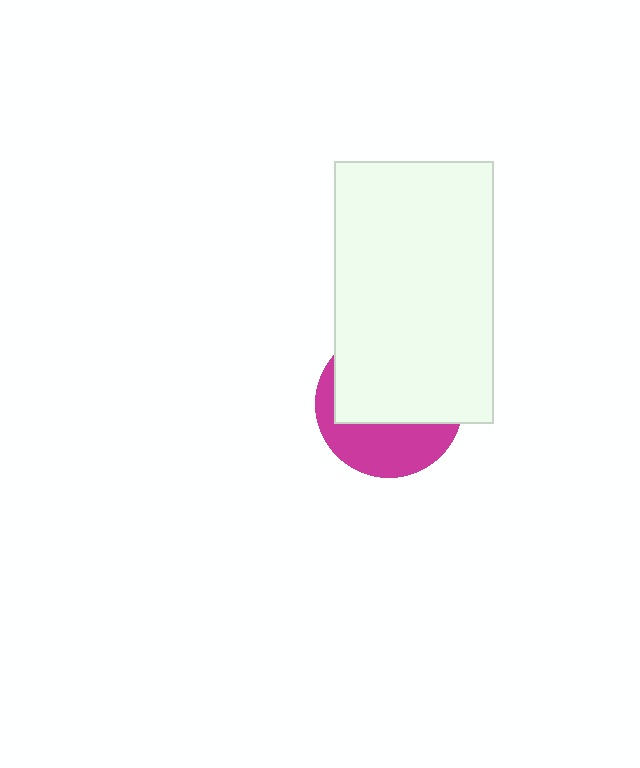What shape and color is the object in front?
The object in front is a white rectangle.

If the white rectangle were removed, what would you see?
You would see the complete magenta circle.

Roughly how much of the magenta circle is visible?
A small part of it is visible (roughly 39%).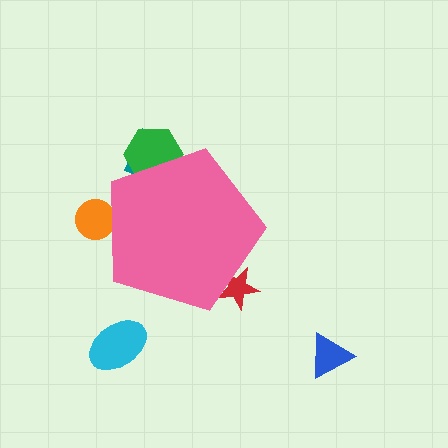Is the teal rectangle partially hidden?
Yes, the teal rectangle is partially hidden behind the pink pentagon.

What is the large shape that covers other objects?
A pink pentagon.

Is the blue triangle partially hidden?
No, the blue triangle is fully visible.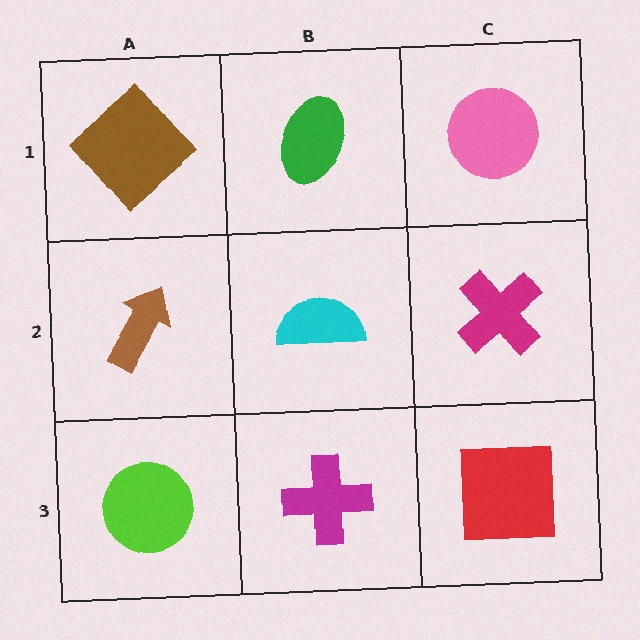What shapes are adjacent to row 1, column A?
A brown arrow (row 2, column A), a green ellipse (row 1, column B).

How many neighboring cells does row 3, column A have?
2.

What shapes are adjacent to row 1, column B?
A cyan semicircle (row 2, column B), a brown diamond (row 1, column A), a pink circle (row 1, column C).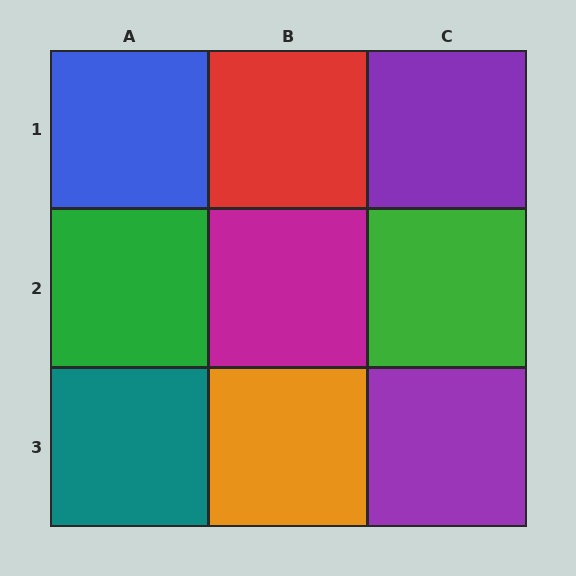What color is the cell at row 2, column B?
Magenta.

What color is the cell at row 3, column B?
Orange.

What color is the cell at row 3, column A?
Teal.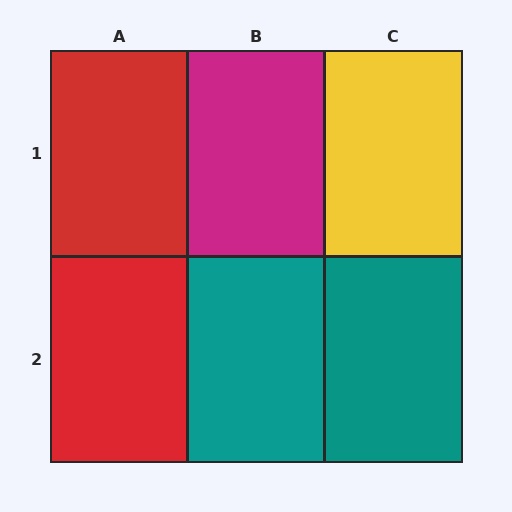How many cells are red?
2 cells are red.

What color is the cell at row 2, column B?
Teal.